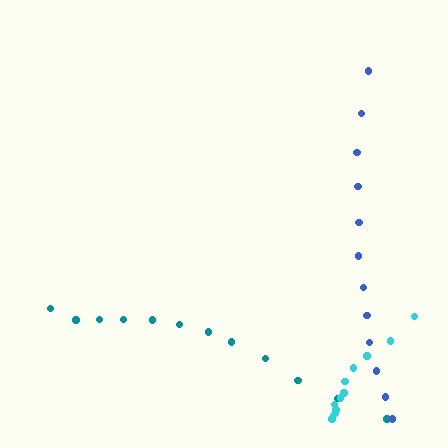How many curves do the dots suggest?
There are 3 distinct paths.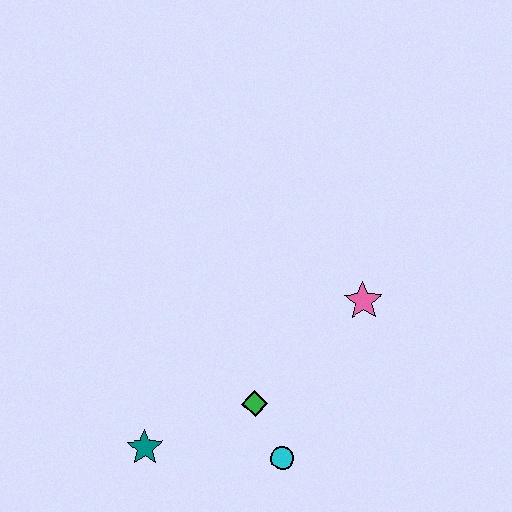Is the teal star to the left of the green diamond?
Yes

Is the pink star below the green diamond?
No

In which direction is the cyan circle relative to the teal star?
The cyan circle is to the right of the teal star.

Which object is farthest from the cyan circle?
The pink star is farthest from the cyan circle.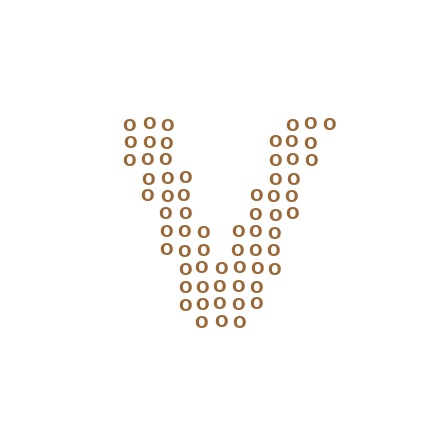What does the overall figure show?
The overall figure shows the letter V.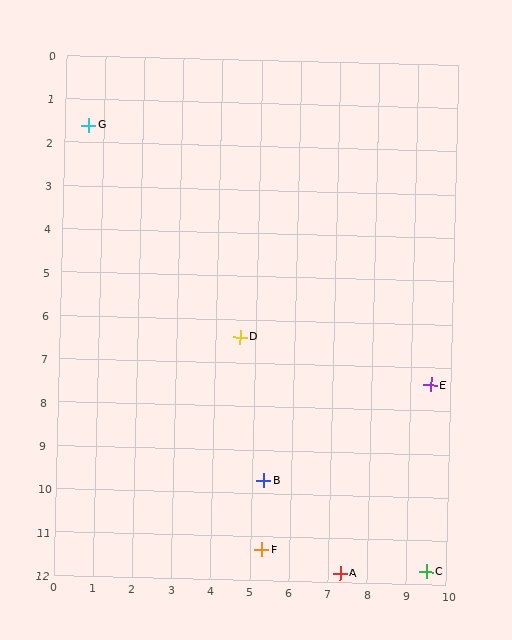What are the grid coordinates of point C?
Point C is at approximately (9.5, 11.7).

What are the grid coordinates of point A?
Point A is at approximately (7.3, 11.8).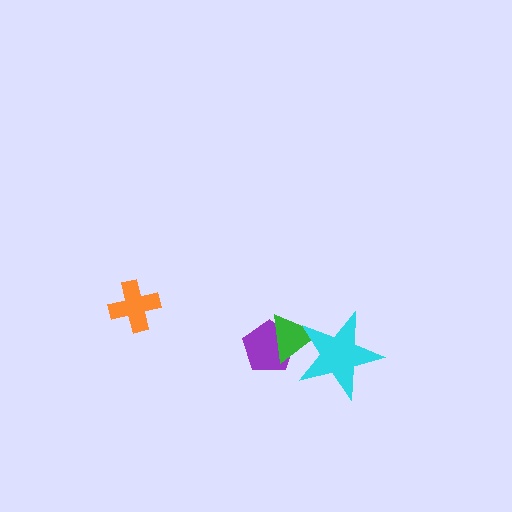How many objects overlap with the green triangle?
2 objects overlap with the green triangle.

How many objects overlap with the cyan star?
1 object overlaps with the cyan star.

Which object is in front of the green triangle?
The cyan star is in front of the green triangle.